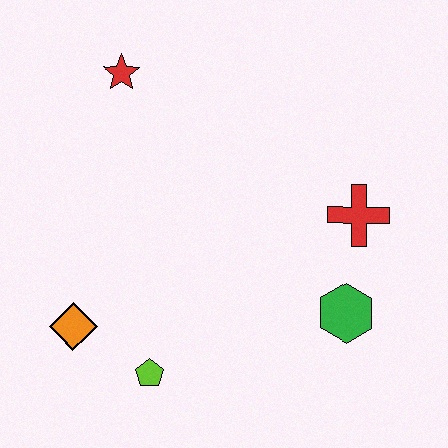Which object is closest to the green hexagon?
The red cross is closest to the green hexagon.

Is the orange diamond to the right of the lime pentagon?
No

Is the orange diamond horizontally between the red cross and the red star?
No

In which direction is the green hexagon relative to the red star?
The green hexagon is below the red star.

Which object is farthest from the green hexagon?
The red star is farthest from the green hexagon.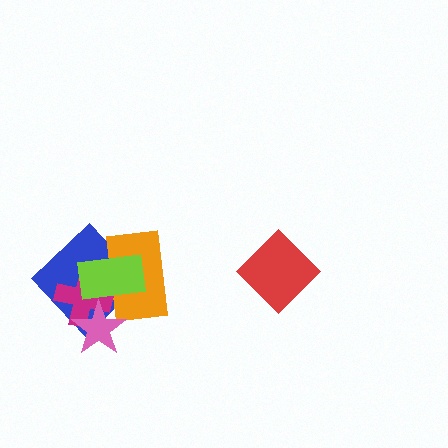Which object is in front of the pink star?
The lime rectangle is in front of the pink star.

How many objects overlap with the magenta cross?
4 objects overlap with the magenta cross.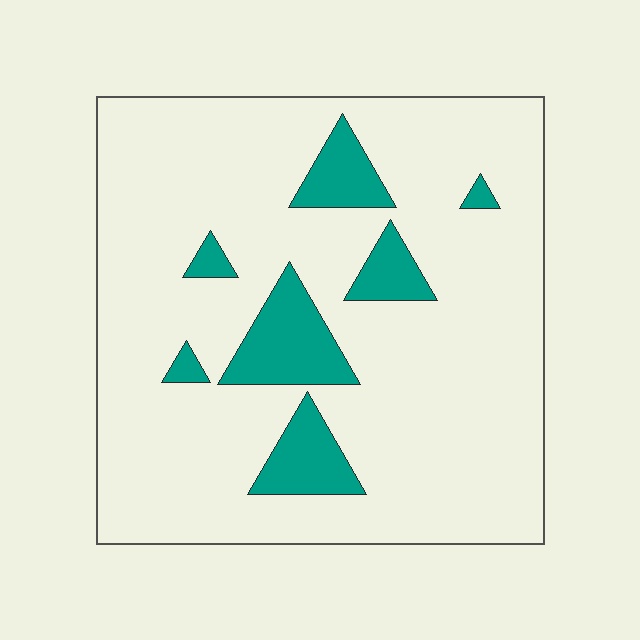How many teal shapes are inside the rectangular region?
7.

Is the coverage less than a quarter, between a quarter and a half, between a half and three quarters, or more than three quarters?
Less than a quarter.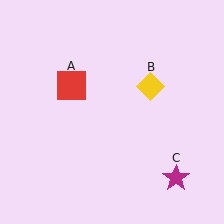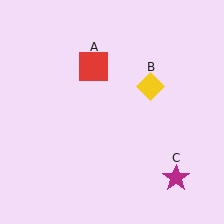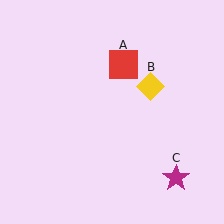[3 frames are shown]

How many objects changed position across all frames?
1 object changed position: red square (object A).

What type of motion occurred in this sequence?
The red square (object A) rotated clockwise around the center of the scene.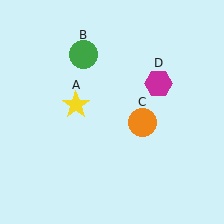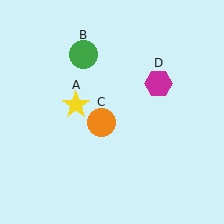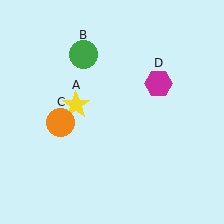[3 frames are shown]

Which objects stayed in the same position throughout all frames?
Yellow star (object A) and green circle (object B) and magenta hexagon (object D) remained stationary.